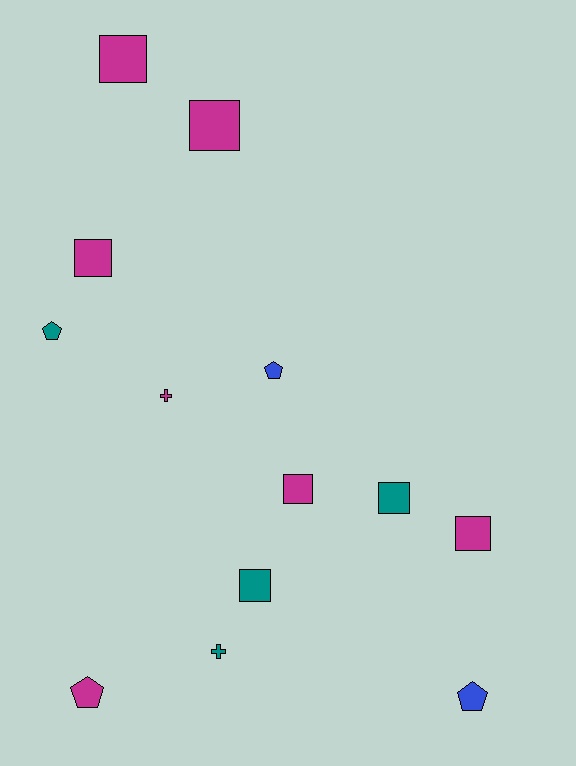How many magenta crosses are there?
There is 1 magenta cross.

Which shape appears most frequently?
Square, with 7 objects.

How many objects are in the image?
There are 13 objects.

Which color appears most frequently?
Magenta, with 7 objects.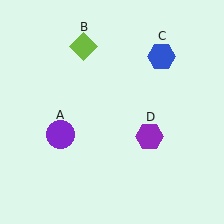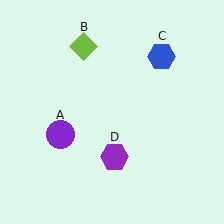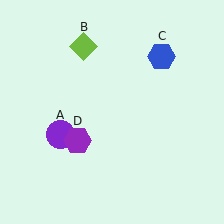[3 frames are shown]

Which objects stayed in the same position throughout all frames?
Purple circle (object A) and lime diamond (object B) and blue hexagon (object C) remained stationary.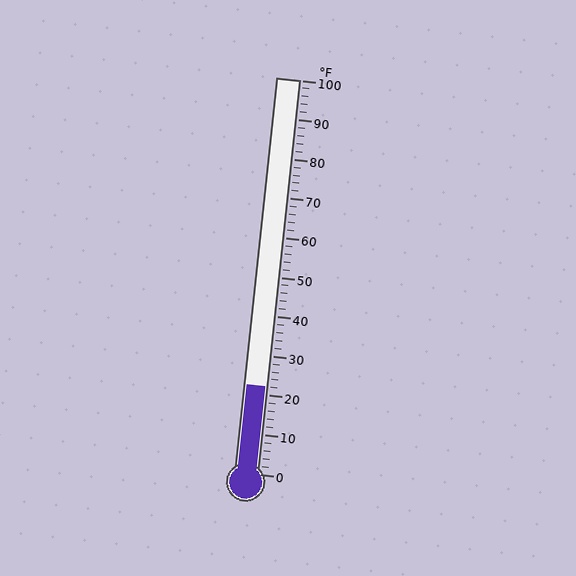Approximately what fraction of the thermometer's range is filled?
The thermometer is filled to approximately 20% of its range.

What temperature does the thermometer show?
The thermometer shows approximately 22°F.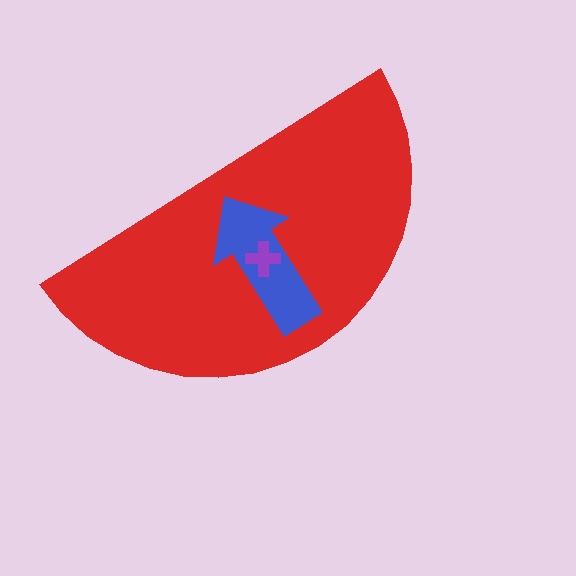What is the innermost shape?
The purple cross.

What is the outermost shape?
The red semicircle.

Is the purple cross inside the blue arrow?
Yes.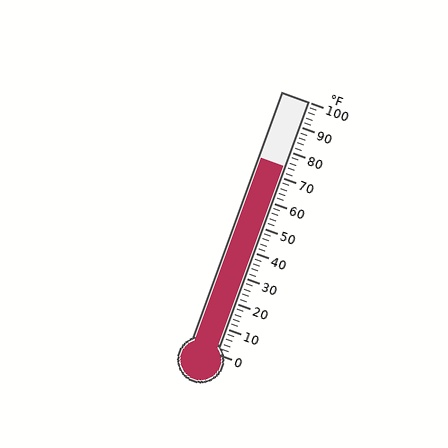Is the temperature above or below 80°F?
The temperature is below 80°F.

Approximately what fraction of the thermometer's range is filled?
The thermometer is filled to approximately 75% of its range.